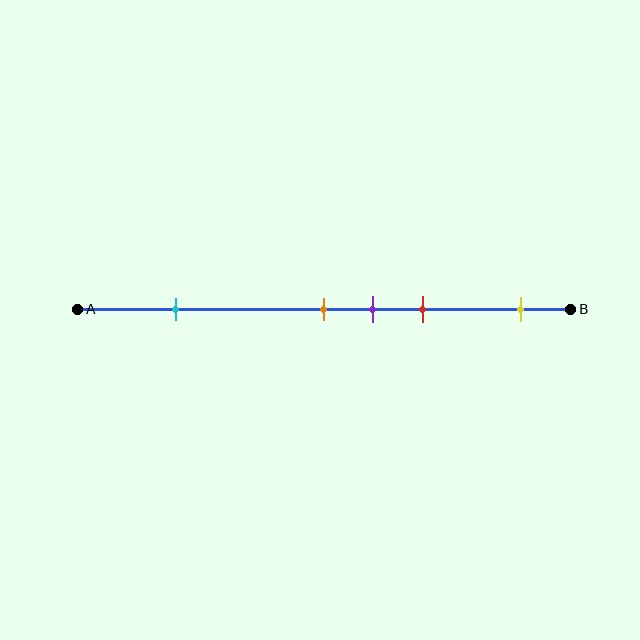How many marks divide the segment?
There are 5 marks dividing the segment.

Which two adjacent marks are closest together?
The orange and purple marks are the closest adjacent pair.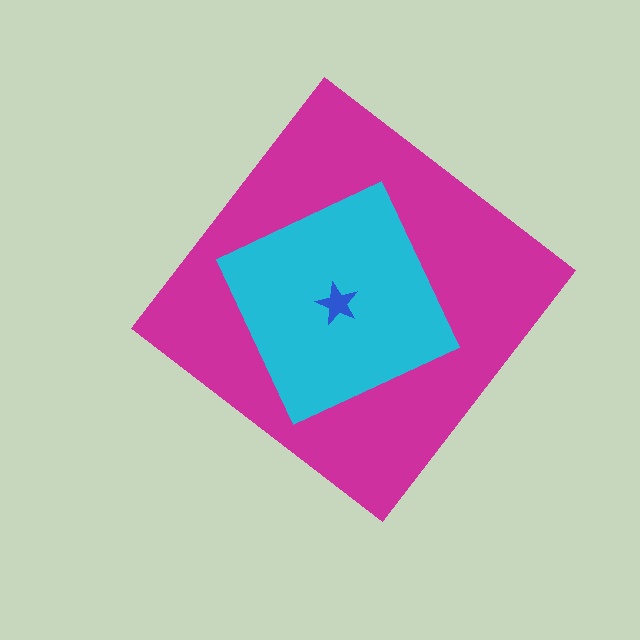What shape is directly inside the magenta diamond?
The cyan square.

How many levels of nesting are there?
3.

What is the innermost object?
The blue star.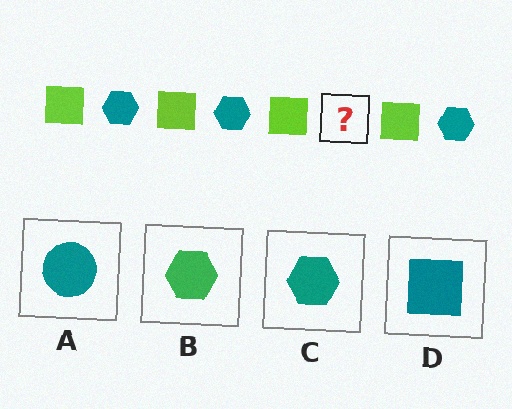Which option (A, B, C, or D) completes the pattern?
C.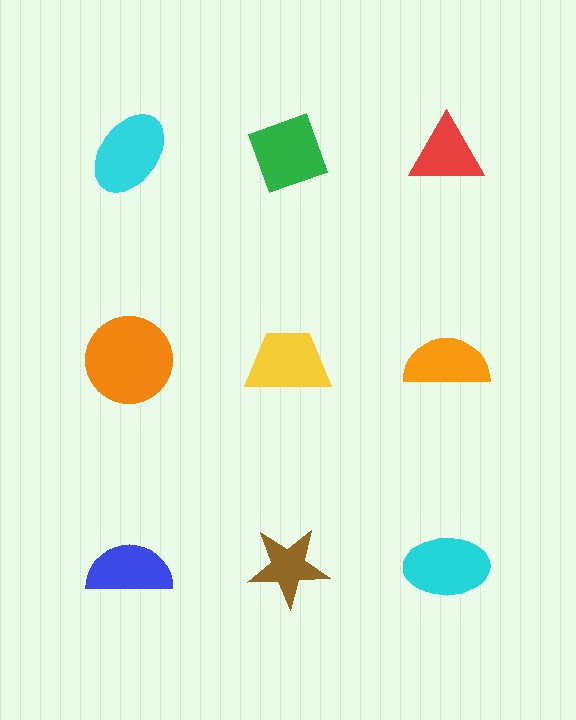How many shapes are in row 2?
3 shapes.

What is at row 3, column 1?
A blue semicircle.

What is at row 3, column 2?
A brown star.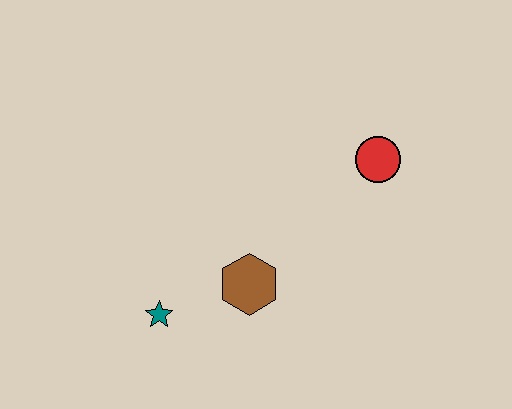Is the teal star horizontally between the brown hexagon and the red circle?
No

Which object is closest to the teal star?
The brown hexagon is closest to the teal star.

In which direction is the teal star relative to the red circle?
The teal star is to the left of the red circle.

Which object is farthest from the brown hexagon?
The red circle is farthest from the brown hexagon.